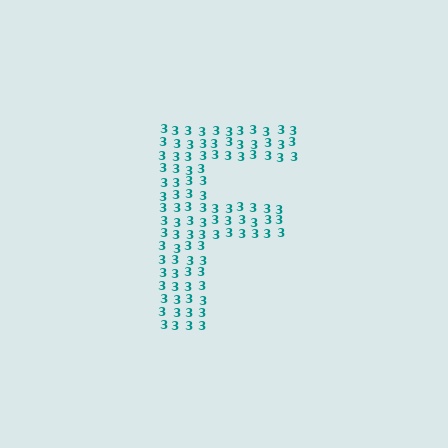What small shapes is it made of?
It is made of small digit 3's.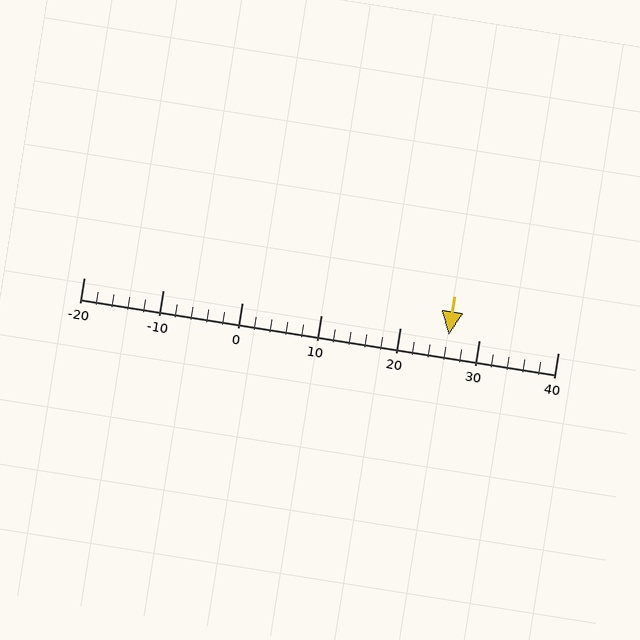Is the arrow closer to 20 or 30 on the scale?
The arrow is closer to 30.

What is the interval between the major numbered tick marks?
The major tick marks are spaced 10 units apart.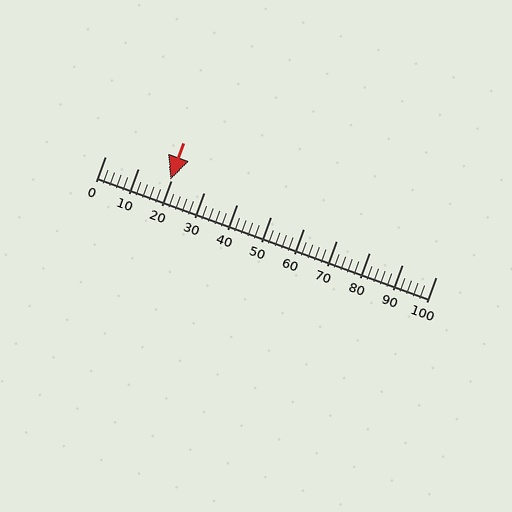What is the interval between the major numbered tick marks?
The major tick marks are spaced 10 units apart.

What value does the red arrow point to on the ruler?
The red arrow points to approximately 20.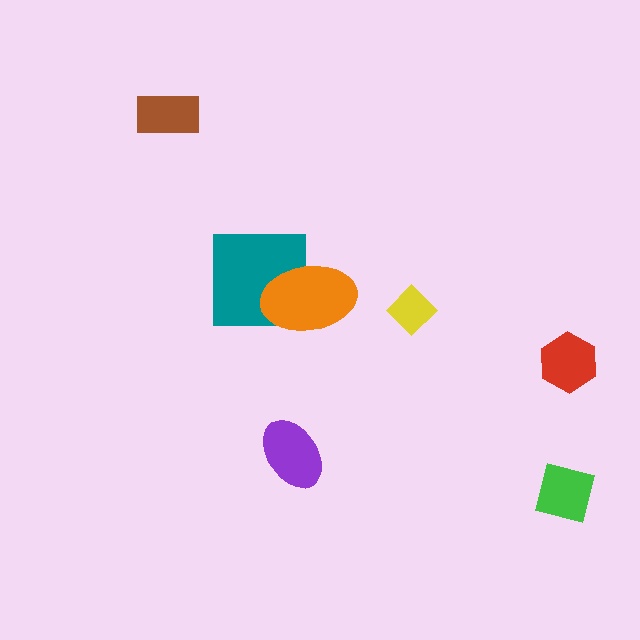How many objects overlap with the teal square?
1 object overlaps with the teal square.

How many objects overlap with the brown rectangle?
0 objects overlap with the brown rectangle.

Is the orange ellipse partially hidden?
No, no other shape covers it.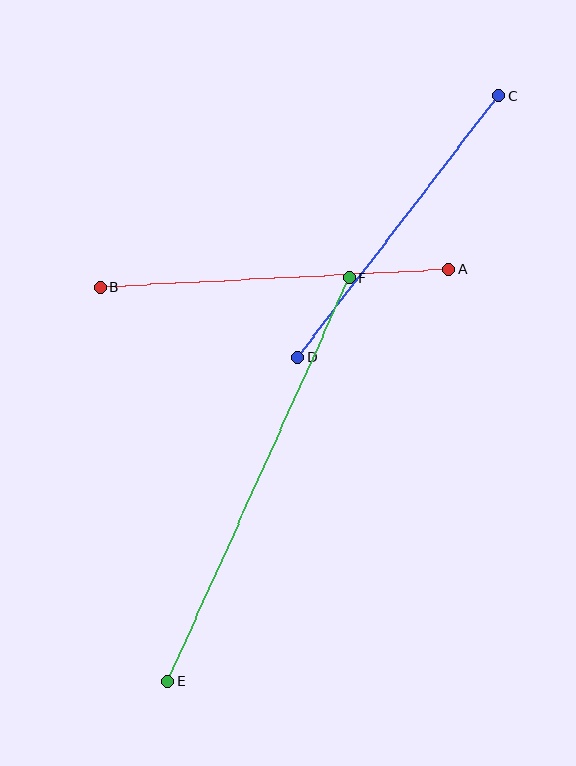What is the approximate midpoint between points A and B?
The midpoint is at approximately (275, 278) pixels.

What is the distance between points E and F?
The distance is approximately 442 pixels.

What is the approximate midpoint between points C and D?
The midpoint is at approximately (398, 226) pixels.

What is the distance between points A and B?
The distance is approximately 349 pixels.